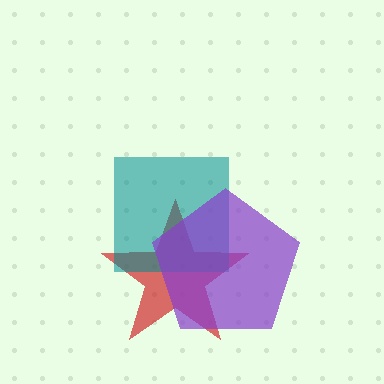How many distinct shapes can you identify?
There are 3 distinct shapes: a red star, a teal square, a purple pentagon.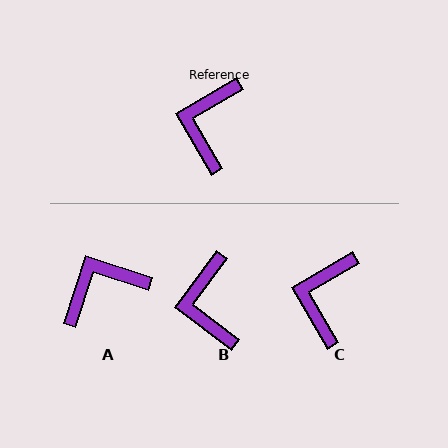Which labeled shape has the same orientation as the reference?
C.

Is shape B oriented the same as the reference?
No, it is off by about 23 degrees.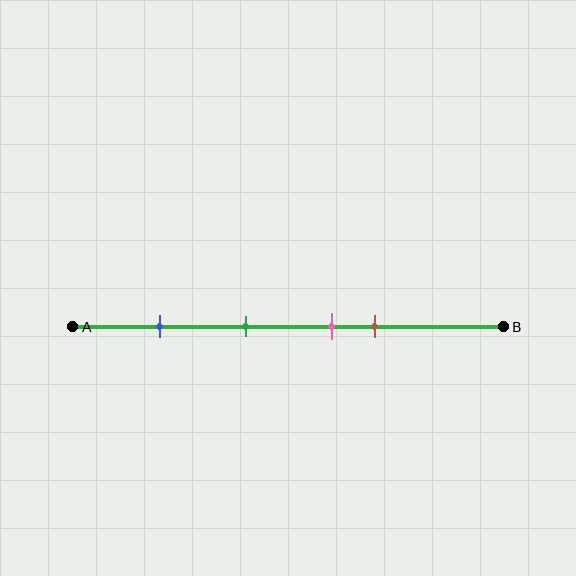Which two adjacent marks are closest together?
The pink and brown marks are the closest adjacent pair.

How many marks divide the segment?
There are 4 marks dividing the segment.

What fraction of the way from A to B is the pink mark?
The pink mark is approximately 60% (0.6) of the way from A to B.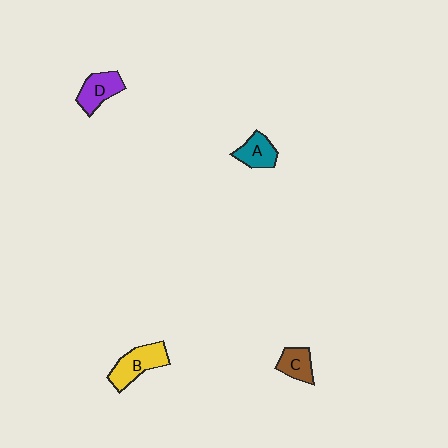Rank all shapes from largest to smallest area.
From largest to smallest: B (yellow), D (purple), A (teal), C (brown).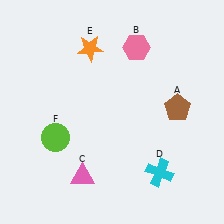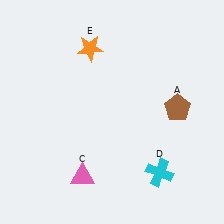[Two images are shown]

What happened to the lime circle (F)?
The lime circle (F) was removed in Image 2. It was in the bottom-left area of Image 1.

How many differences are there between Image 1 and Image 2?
There are 2 differences between the two images.